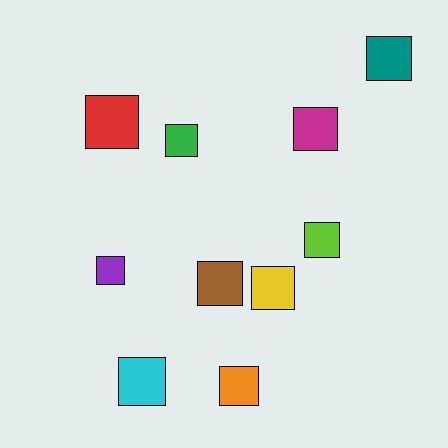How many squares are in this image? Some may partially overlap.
There are 10 squares.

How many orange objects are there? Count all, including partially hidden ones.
There is 1 orange object.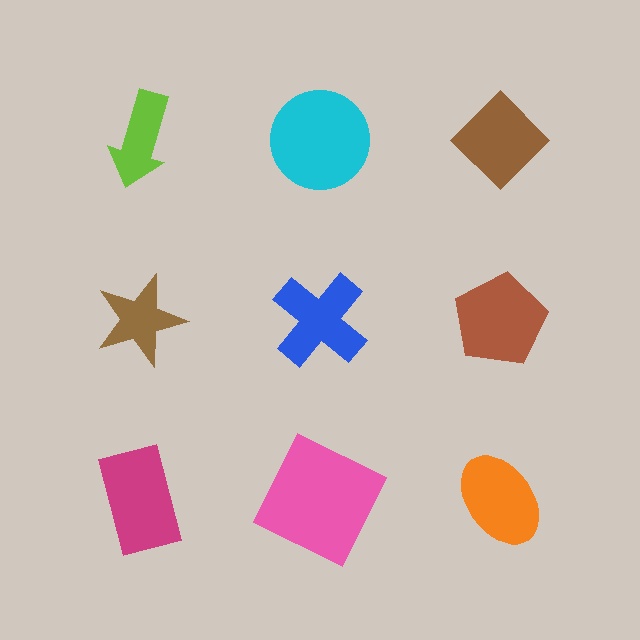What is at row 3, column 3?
An orange ellipse.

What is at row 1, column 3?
A brown diamond.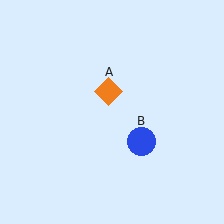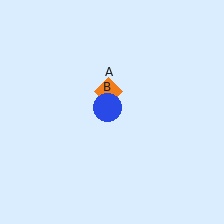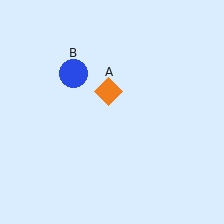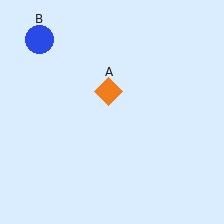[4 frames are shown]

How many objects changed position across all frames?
1 object changed position: blue circle (object B).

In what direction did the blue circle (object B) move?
The blue circle (object B) moved up and to the left.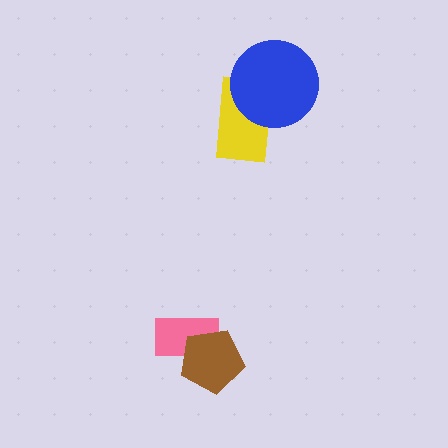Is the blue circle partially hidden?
No, no other shape covers it.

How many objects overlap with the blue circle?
1 object overlaps with the blue circle.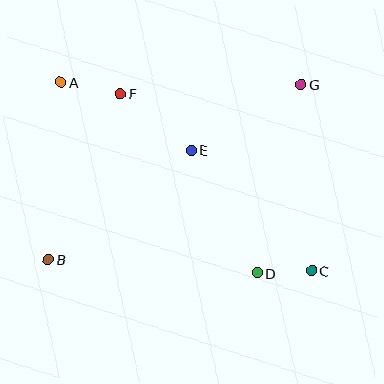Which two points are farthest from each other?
Points A and C are farthest from each other.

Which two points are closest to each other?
Points C and D are closest to each other.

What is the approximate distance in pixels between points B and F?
The distance between B and F is approximately 180 pixels.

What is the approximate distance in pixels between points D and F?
The distance between D and F is approximately 226 pixels.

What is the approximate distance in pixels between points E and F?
The distance between E and F is approximately 91 pixels.